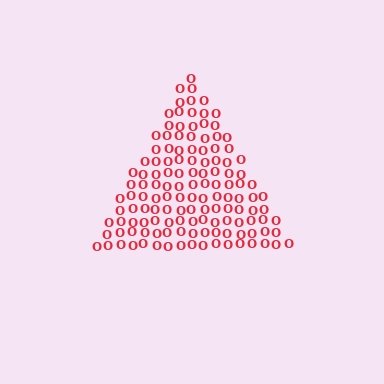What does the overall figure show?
The overall figure shows a triangle.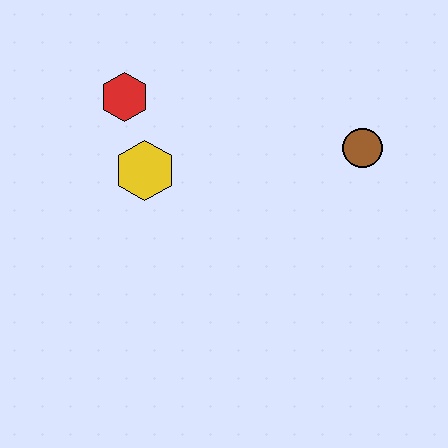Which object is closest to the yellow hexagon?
The red hexagon is closest to the yellow hexagon.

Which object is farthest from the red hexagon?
The brown circle is farthest from the red hexagon.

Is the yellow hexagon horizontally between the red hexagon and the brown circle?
Yes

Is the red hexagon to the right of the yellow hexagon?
No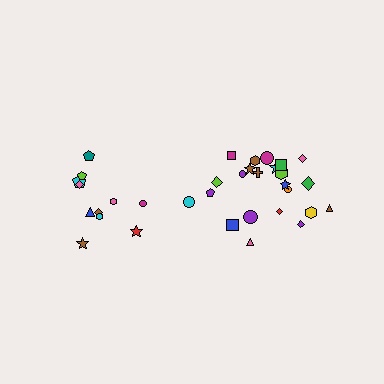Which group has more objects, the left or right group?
The right group.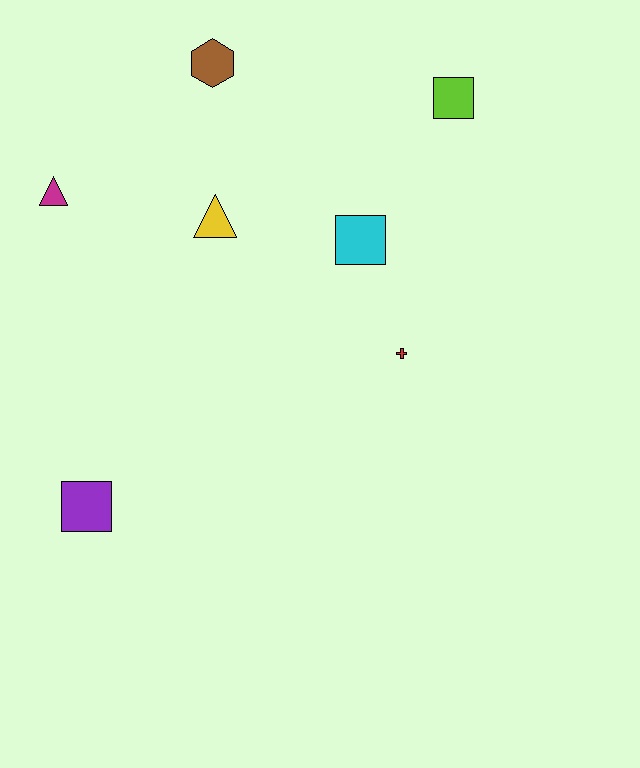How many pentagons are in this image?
There are no pentagons.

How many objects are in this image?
There are 7 objects.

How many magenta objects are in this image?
There is 1 magenta object.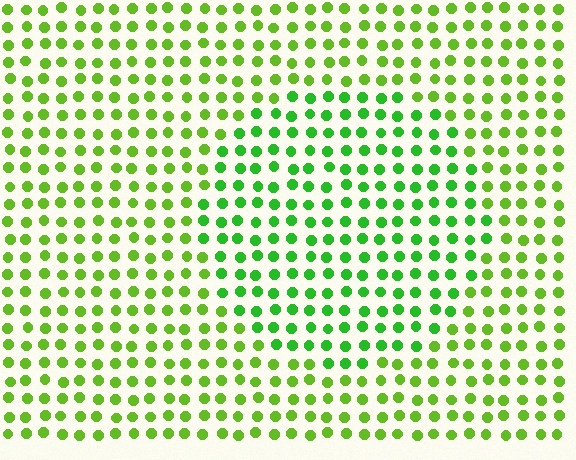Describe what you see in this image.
The image is filled with small lime elements in a uniform arrangement. A circle-shaped region is visible where the elements are tinted to a slightly different hue, forming a subtle color boundary.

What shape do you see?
I see a circle.